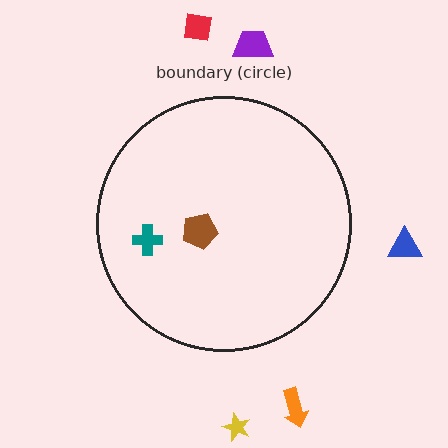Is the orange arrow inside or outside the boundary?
Outside.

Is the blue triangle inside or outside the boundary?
Outside.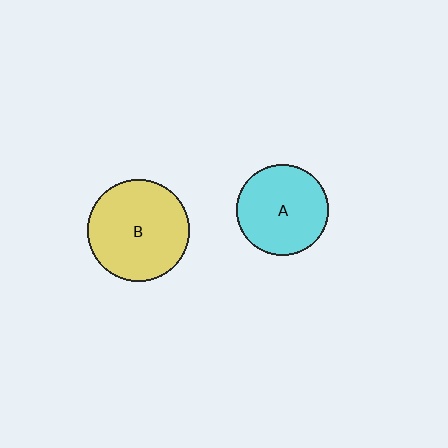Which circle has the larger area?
Circle B (yellow).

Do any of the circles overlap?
No, none of the circles overlap.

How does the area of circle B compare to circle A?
Approximately 1.2 times.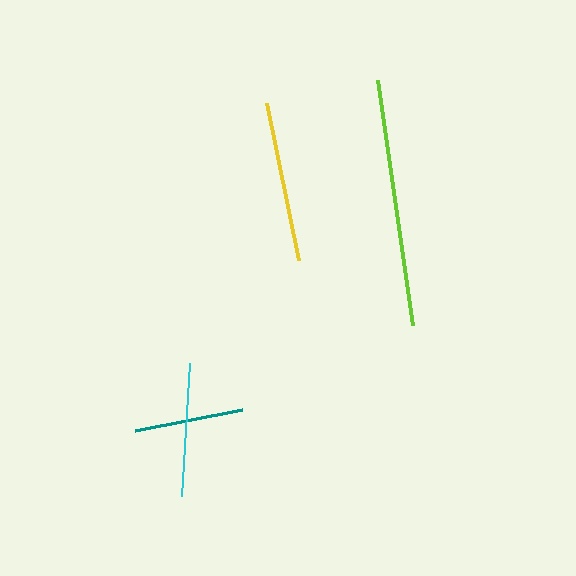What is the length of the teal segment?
The teal segment is approximately 109 pixels long.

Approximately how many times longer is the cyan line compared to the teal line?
The cyan line is approximately 1.2 times the length of the teal line.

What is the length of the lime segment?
The lime segment is approximately 247 pixels long.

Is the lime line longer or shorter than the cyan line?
The lime line is longer than the cyan line.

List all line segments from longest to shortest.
From longest to shortest: lime, yellow, cyan, teal.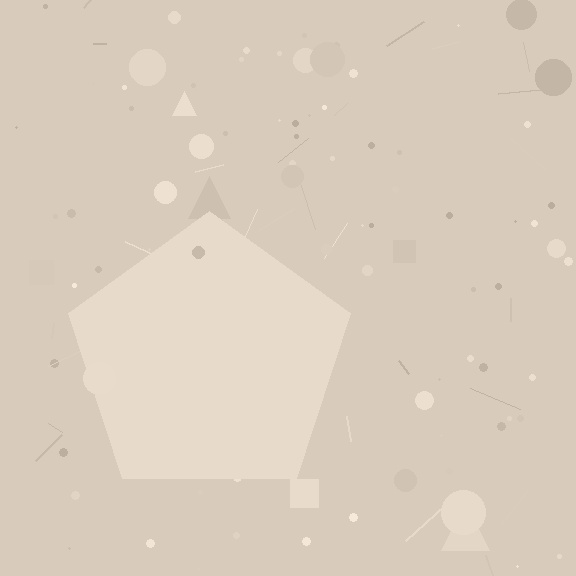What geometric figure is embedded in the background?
A pentagon is embedded in the background.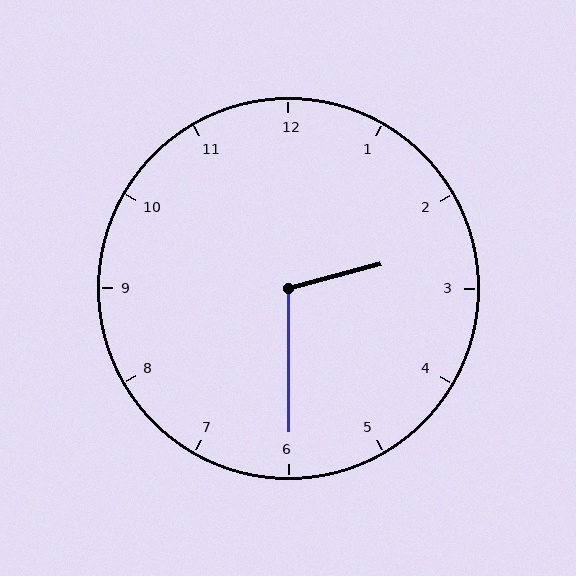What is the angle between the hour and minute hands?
Approximately 105 degrees.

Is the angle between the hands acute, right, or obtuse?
It is obtuse.